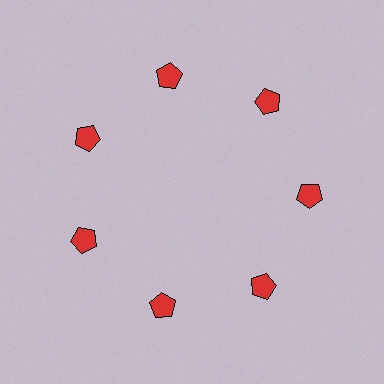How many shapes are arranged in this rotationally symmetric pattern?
There are 7 shapes, arranged in 7 groups of 1.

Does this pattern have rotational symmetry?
Yes, this pattern has 7-fold rotational symmetry. It looks the same after rotating 51 degrees around the center.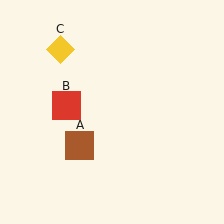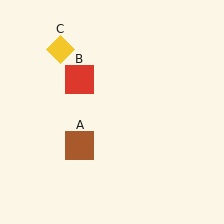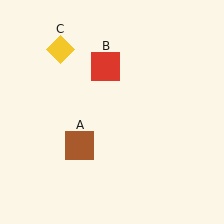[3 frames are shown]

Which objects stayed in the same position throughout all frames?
Brown square (object A) and yellow diamond (object C) remained stationary.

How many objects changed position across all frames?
1 object changed position: red square (object B).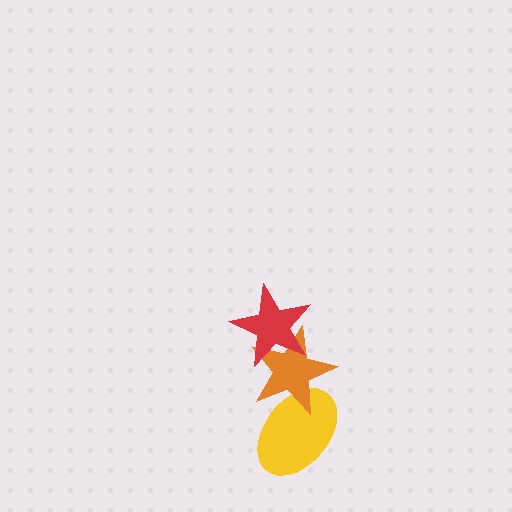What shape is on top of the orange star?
The red star is on top of the orange star.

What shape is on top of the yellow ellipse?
The orange star is on top of the yellow ellipse.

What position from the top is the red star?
The red star is 1st from the top.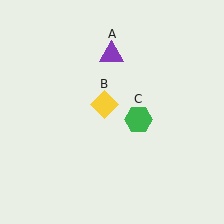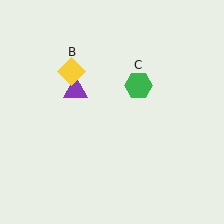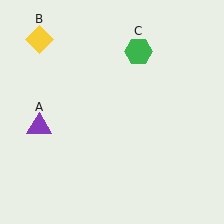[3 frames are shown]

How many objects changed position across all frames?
3 objects changed position: purple triangle (object A), yellow diamond (object B), green hexagon (object C).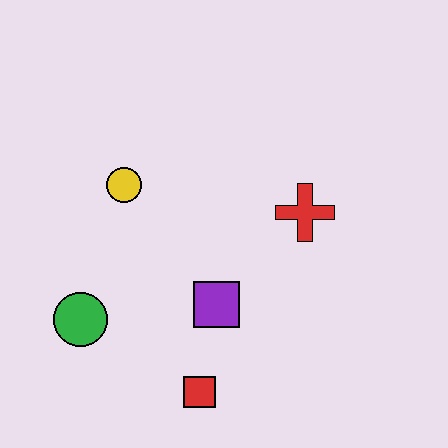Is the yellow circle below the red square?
No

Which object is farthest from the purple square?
The yellow circle is farthest from the purple square.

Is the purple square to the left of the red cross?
Yes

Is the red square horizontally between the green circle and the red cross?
Yes